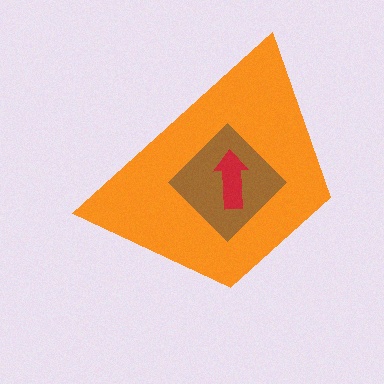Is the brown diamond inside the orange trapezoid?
Yes.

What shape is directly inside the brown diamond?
The red arrow.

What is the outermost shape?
The orange trapezoid.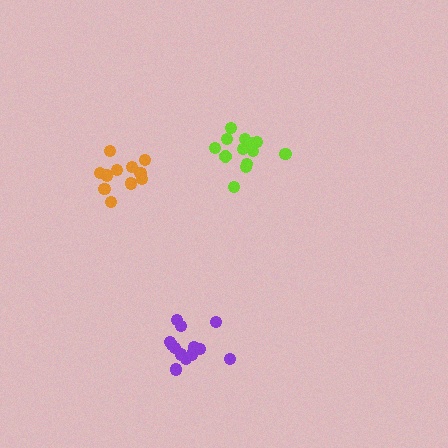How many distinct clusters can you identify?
There are 3 distinct clusters.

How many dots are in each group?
Group 1: 11 dots, Group 2: 13 dots, Group 3: 13 dots (37 total).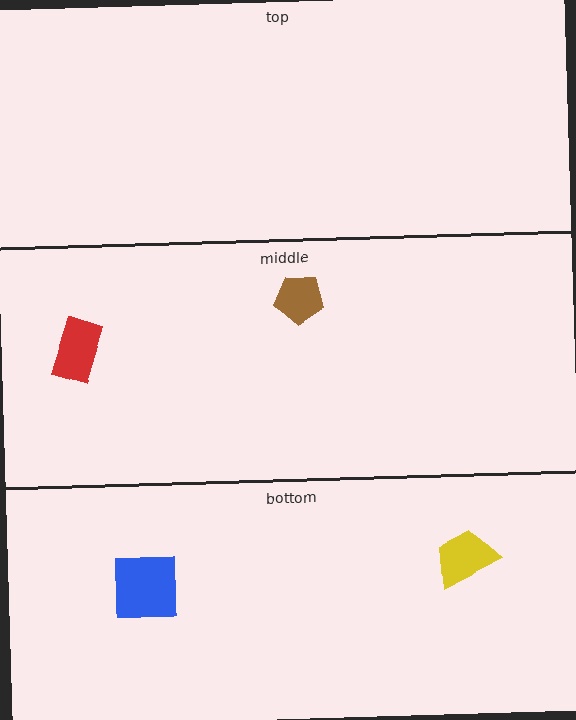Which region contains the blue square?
The bottom region.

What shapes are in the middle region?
The red rectangle, the brown pentagon.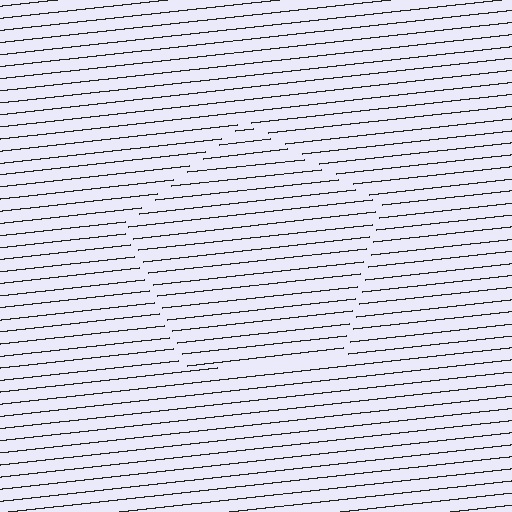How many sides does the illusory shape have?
5 sides — the line-ends trace a pentagon.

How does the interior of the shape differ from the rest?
The interior of the shape contains the same grating, shifted by half a period — the contour is defined by the phase discontinuity where line-ends from the inner and outer gratings abut.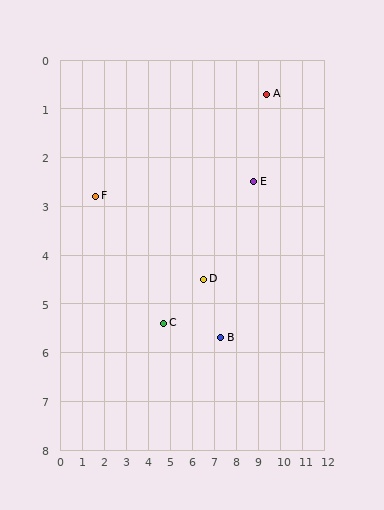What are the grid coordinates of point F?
Point F is at approximately (1.6, 2.8).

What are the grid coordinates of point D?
Point D is at approximately (6.5, 4.5).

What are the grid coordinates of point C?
Point C is at approximately (4.7, 5.4).